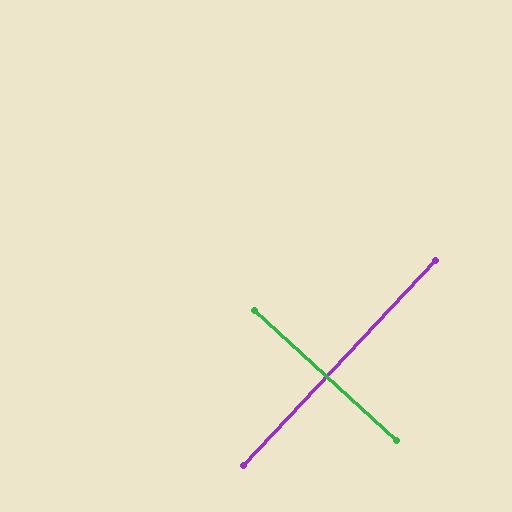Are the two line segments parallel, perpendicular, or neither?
Perpendicular — they meet at approximately 89°.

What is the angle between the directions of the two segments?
Approximately 89 degrees.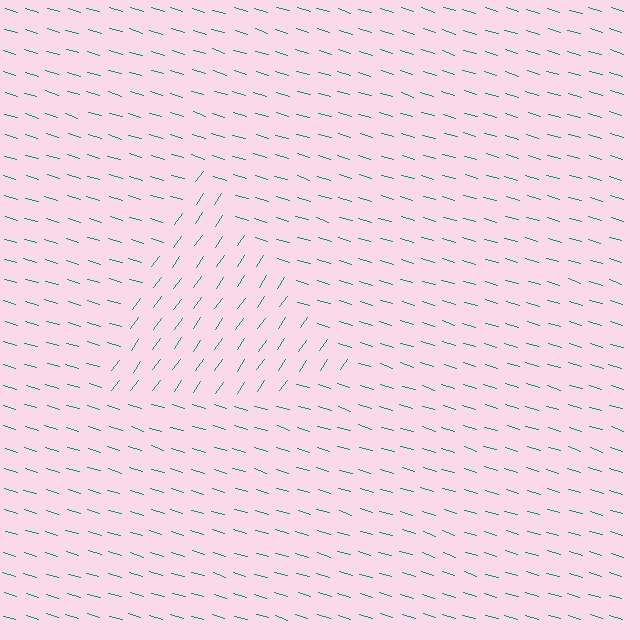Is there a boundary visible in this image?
Yes, there is a texture boundary formed by a change in line orientation.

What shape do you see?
I see a triangle.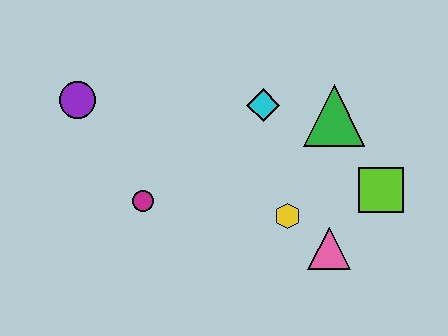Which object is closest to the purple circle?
The magenta circle is closest to the purple circle.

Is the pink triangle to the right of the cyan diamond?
Yes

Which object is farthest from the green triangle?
The purple circle is farthest from the green triangle.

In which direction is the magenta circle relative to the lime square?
The magenta circle is to the left of the lime square.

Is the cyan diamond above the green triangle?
Yes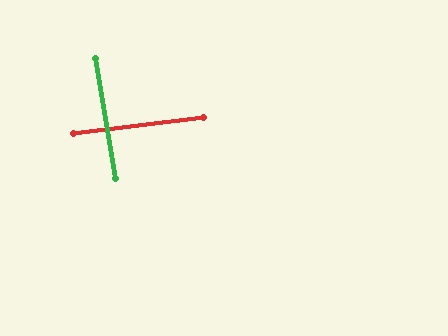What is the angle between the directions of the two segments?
Approximately 88 degrees.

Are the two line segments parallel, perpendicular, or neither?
Perpendicular — they meet at approximately 88°.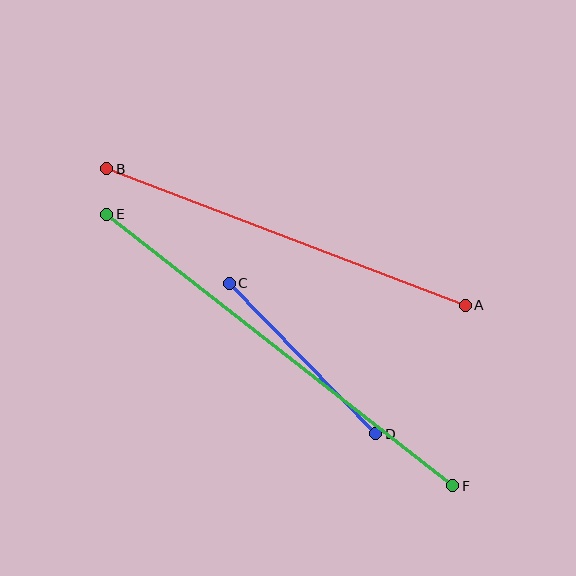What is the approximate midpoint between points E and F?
The midpoint is at approximately (280, 350) pixels.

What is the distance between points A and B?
The distance is approximately 383 pixels.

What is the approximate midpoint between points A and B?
The midpoint is at approximately (286, 237) pixels.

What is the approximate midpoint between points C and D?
The midpoint is at approximately (303, 359) pixels.